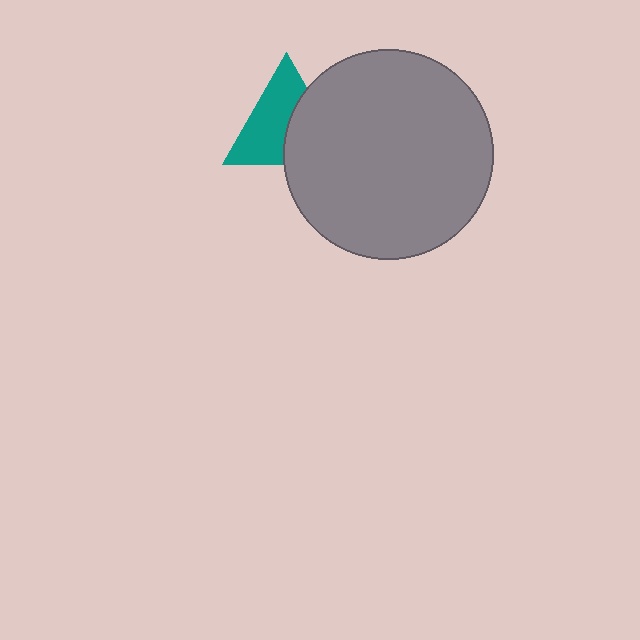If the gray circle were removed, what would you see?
You would see the complete teal triangle.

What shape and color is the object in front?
The object in front is a gray circle.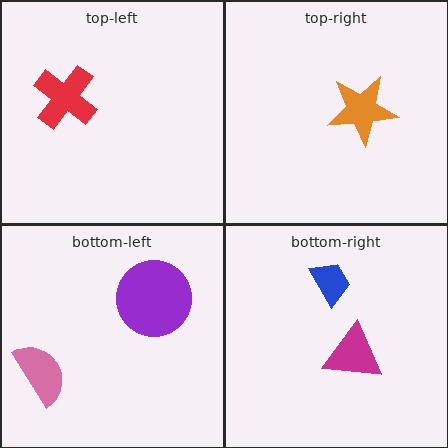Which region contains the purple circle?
The bottom-left region.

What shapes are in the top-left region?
The red cross.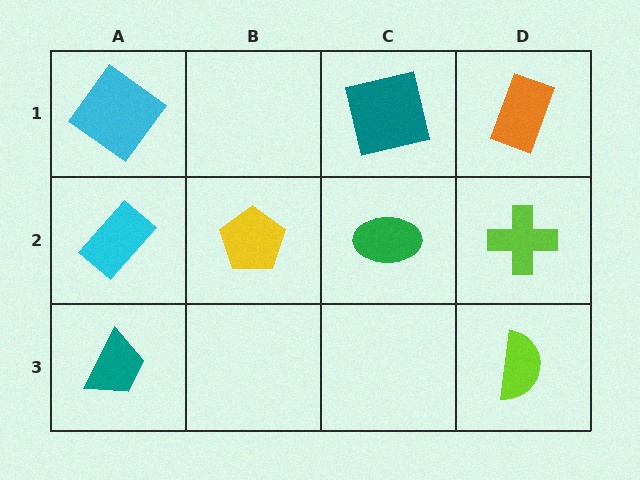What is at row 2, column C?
A green ellipse.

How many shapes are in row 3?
2 shapes.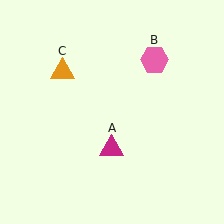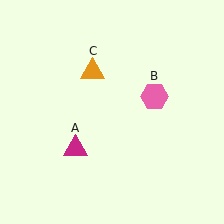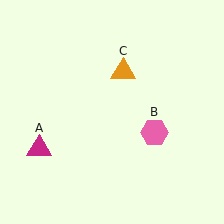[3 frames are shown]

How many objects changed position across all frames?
3 objects changed position: magenta triangle (object A), pink hexagon (object B), orange triangle (object C).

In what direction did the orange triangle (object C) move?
The orange triangle (object C) moved right.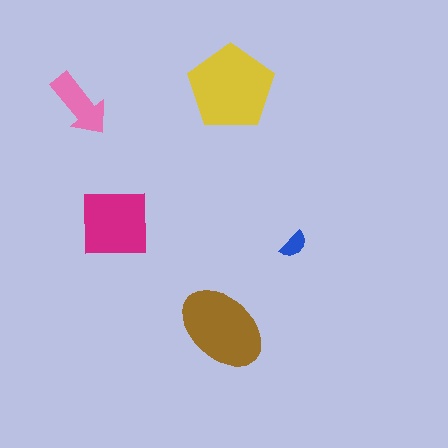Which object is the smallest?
The blue semicircle.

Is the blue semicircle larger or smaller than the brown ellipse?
Smaller.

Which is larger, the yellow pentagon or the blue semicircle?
The yellow pentagon.